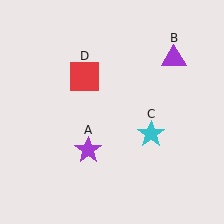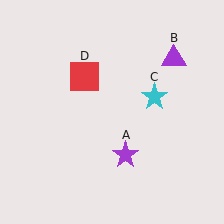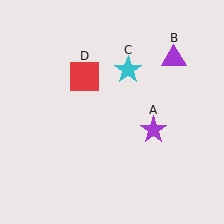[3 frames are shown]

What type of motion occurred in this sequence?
The purple star (object A), cyan star (object C) rotated counterclockwise around the center of the scene.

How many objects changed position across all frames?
2 objects changed position: purple star (object A), cyan star (object C).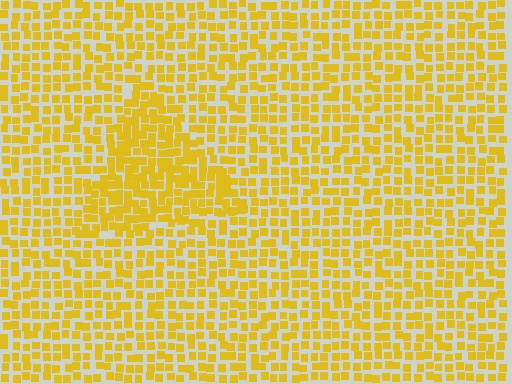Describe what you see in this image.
The image contains small yellow elements arranged at two different densities. A triangle-shaped region is visible where the elements are more densely packed than the surrounding area.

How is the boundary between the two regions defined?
The boundary is defined by a change in element density (approximately 1.6x ratio). All elements are the same color, size, and shape.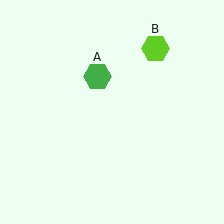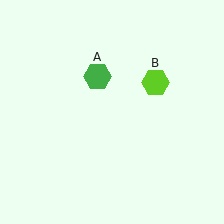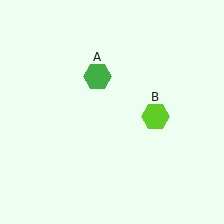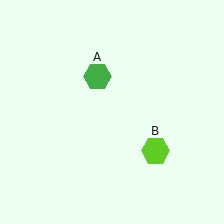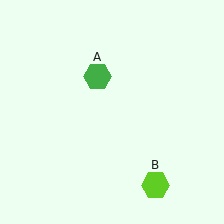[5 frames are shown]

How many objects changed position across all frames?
1 object changed position: lime hexagon (object B).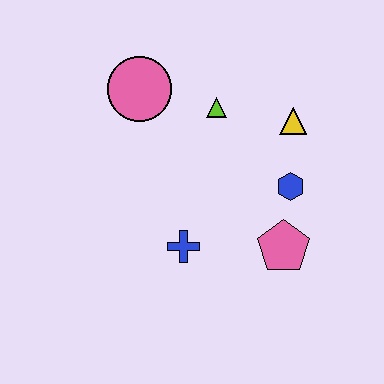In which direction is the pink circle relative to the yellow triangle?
The pink circle is to the left of the yellow triangle.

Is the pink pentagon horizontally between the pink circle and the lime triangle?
No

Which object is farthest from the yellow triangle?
The blue cross is farthest from the yellow triangle.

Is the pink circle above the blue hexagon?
Yes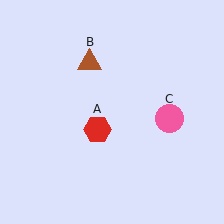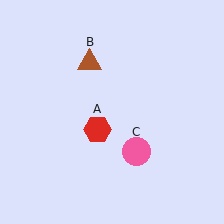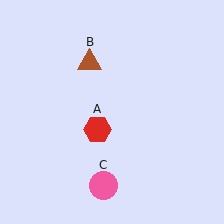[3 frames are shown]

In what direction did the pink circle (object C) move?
The pink circle (object C) moved down and to the left.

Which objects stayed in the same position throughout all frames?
Red hexagon (object A) and brown triangle (object B) remained stationary.